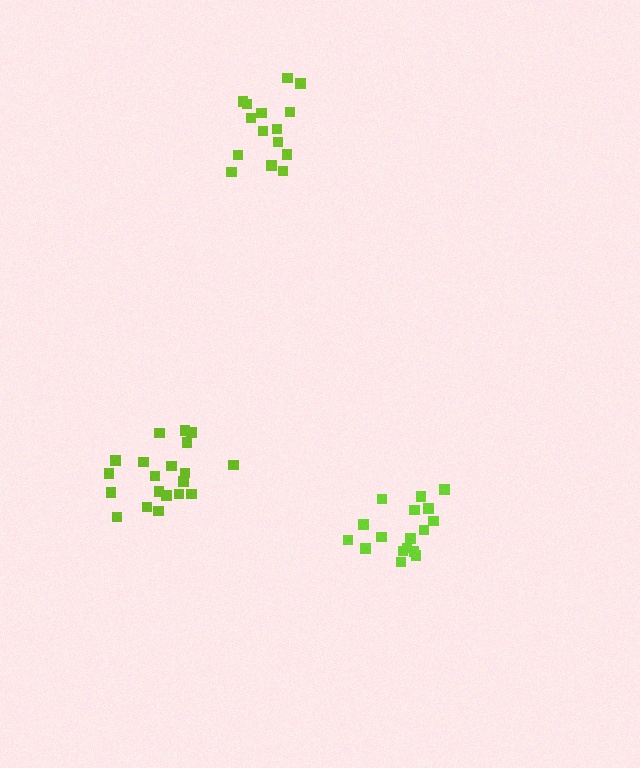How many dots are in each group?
Group 1: 17 dots, Group 2: 15 dots, Group 3: 20 dots (52 total).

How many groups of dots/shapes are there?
There are 3 groups.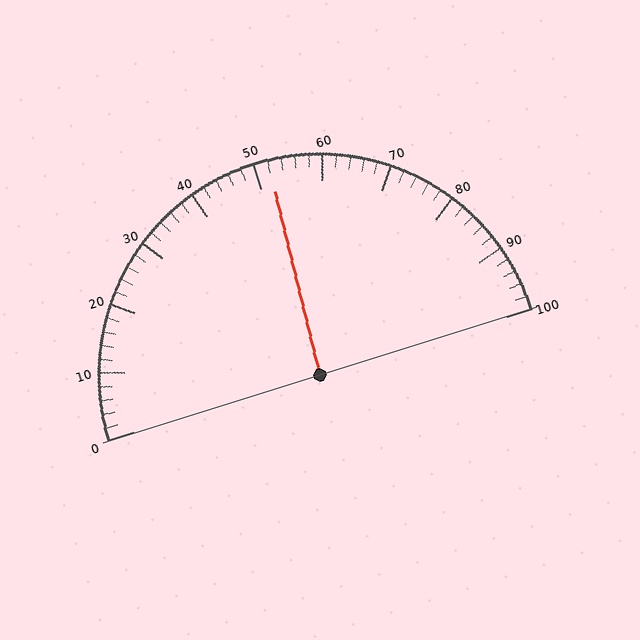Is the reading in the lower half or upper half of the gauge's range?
The reading is in the upper half of the range (0 to 100).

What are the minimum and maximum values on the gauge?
The gauge ranges from 0 to 100.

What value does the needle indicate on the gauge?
The needle indicates approximately 52.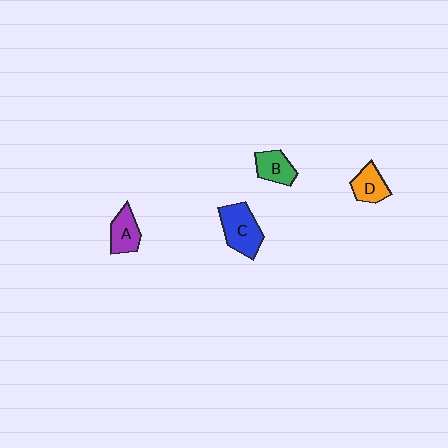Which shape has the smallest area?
Shape D (orange).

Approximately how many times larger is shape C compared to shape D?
Approximately 1.6 times.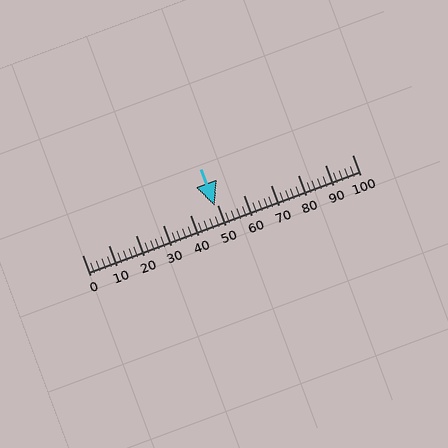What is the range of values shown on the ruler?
The ruler shows values from 0 to 100.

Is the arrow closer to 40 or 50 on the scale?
The arrow is closer to 50.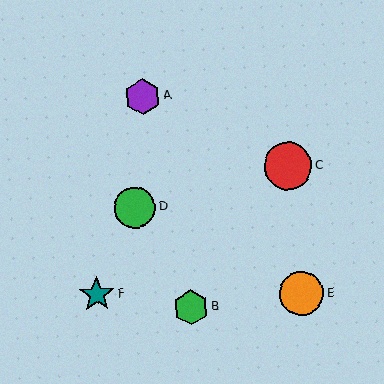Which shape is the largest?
The red circle (labeled C) is the largest.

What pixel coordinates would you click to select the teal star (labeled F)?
Click at (97, 294) to select the teal star F.